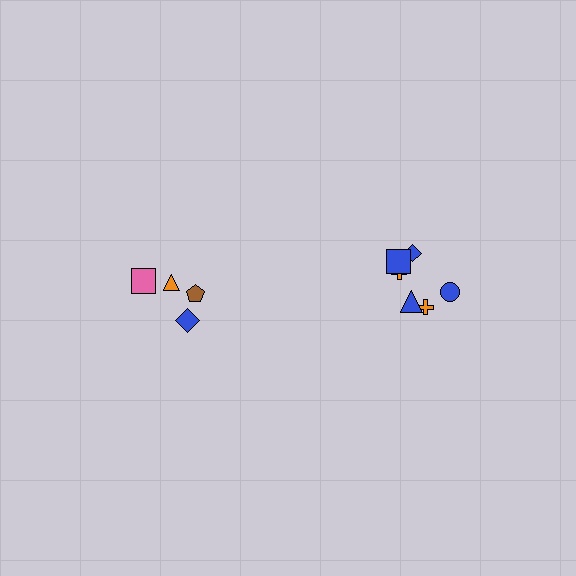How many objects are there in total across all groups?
There are 10 objects.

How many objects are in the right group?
There are 6 objects.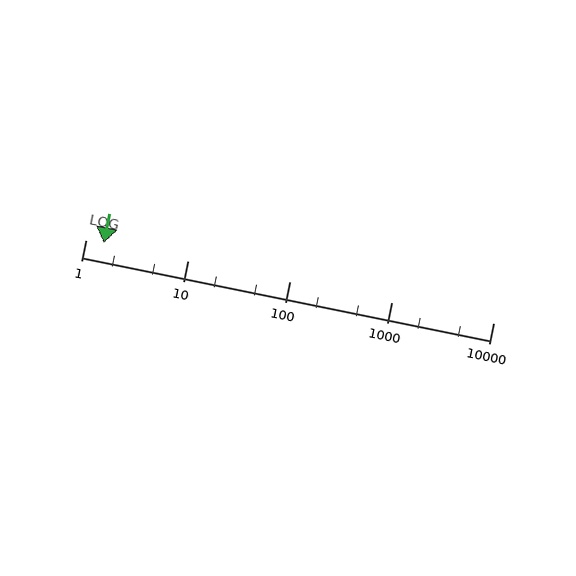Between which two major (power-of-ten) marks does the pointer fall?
The pointer is between 1 and 10.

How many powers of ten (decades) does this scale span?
The scale spans 4 decades, from 1 to 10000.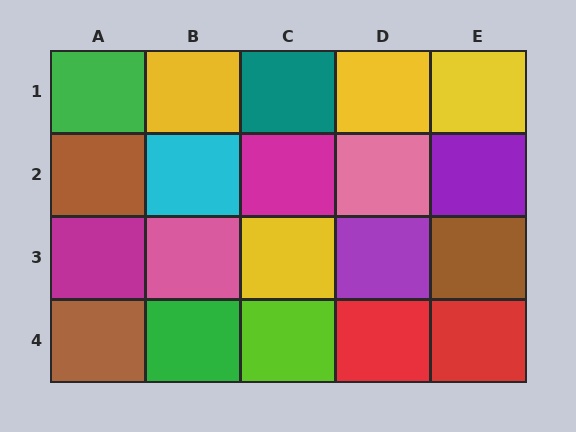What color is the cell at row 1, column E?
Yellow.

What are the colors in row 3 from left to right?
Magenta, pink, yellow, purple, brown.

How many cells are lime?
1 cell is lime.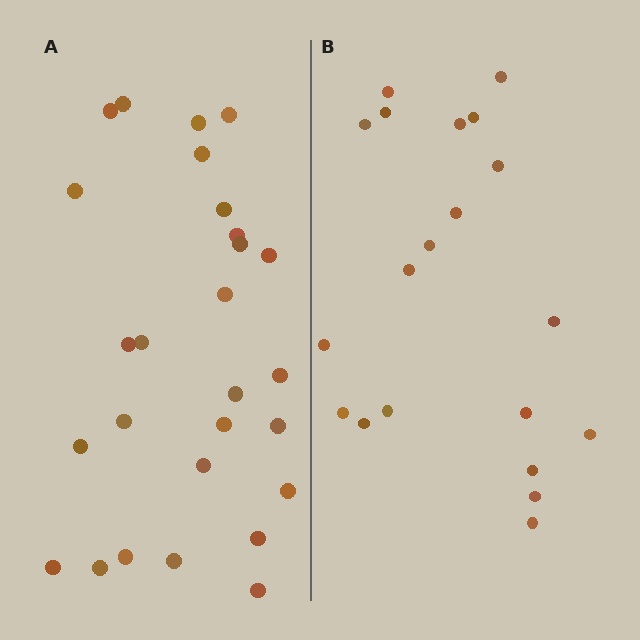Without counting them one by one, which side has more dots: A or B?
Region A (the left region) has more dots.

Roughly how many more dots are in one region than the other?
Region A has roughly 8 or so more dots than region B.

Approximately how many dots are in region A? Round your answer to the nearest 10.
About 30 dots. (The exact count is 27, which rounds to 30.)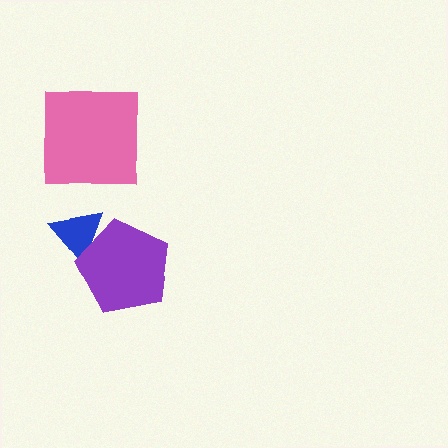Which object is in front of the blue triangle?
The purple pentagon is in front of the blue triangle.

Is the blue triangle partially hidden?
Yes, it is partially covered by another shape.